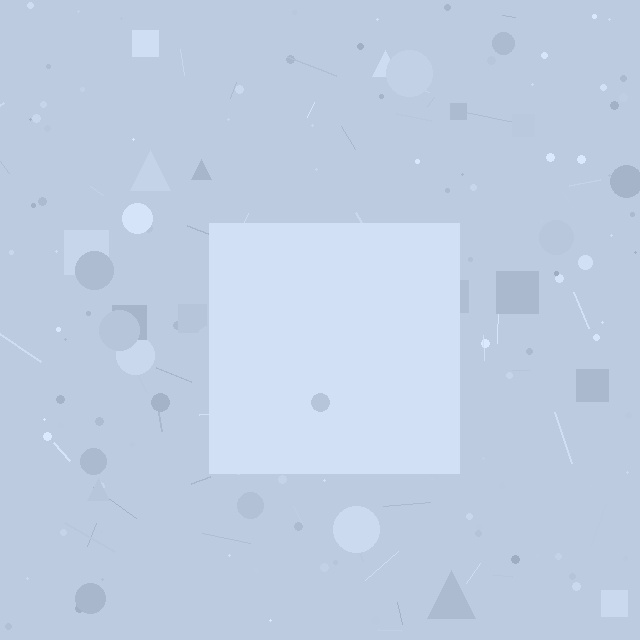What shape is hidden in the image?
A square is hidden in the image.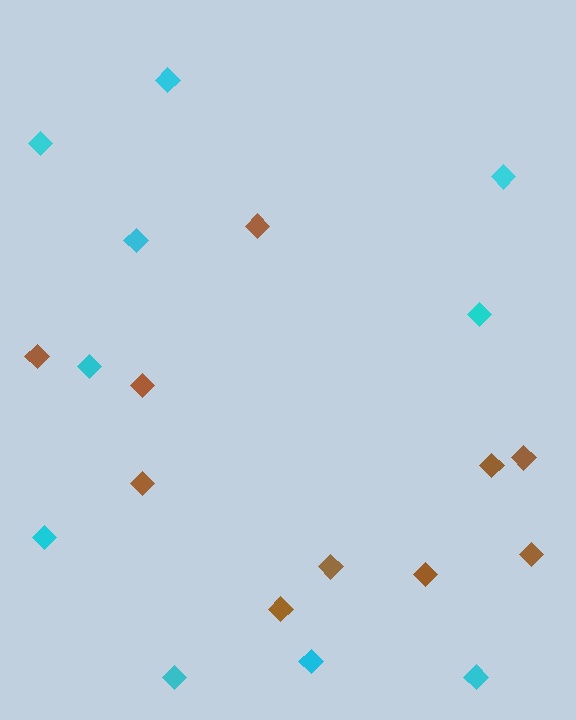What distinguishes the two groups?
There are 2 groups: one group of cyan diamonds (10) and one group of brown diamonds (10).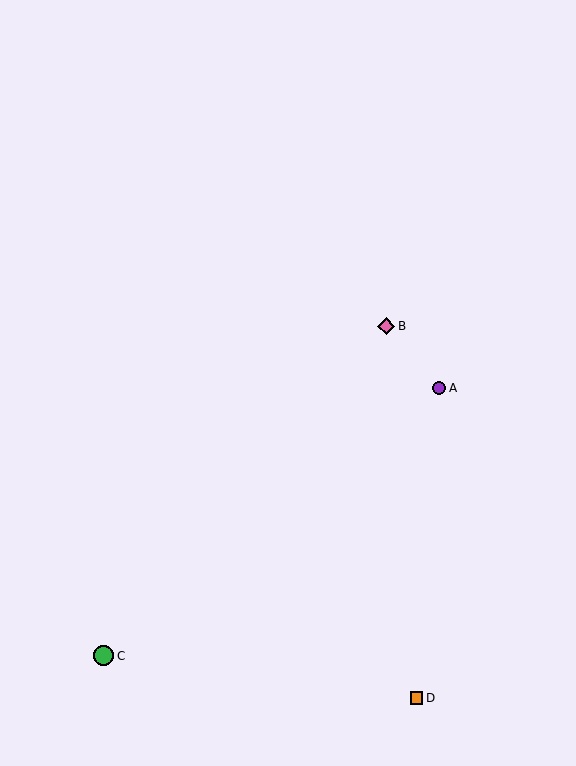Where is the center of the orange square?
The center of the orange square is at (417, 698).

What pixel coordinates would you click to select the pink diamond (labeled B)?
Click at (386, 326) to select the pink diamond B.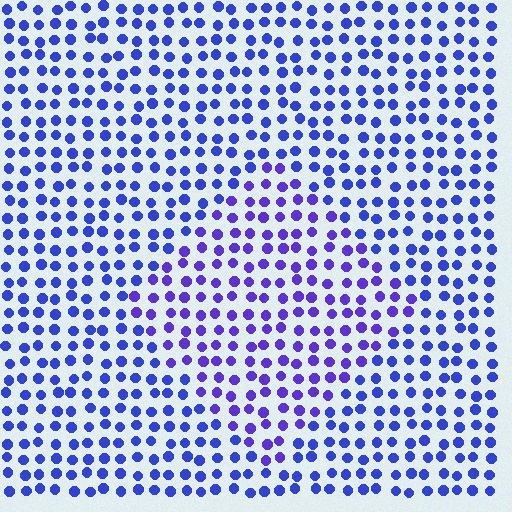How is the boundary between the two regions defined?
The boundary is defined purely by a slight shift in hue (about 23 degrees). Spacing, size, and orientation are identical on both sides.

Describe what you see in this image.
The image is filled with small blue elements in a uniform arrangement. A diamond-shaped region is visible where the elements are tinted to a slightly different hue, forming a subtle color boundary.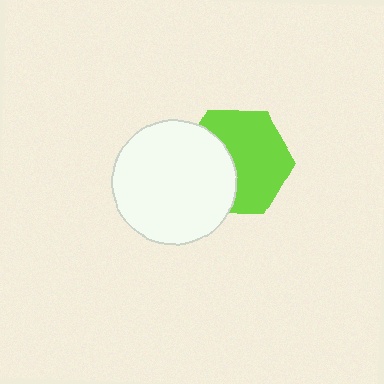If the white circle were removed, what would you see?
You would see the complete lime hexagon.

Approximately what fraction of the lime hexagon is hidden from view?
Roughly 39% of the lime hexagon is hidden behind the white circle.